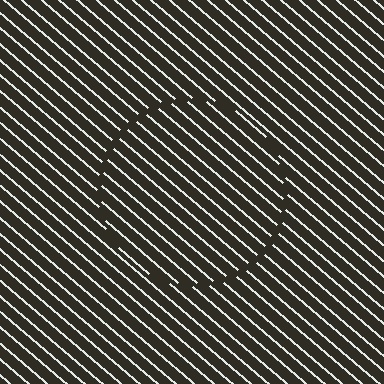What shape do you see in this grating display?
An illusory circle. The interior of the shape contains the same grating, shifted by half a period — the contour is defined by the phase discontinuity where line-ends from the inner and outer gratings abut.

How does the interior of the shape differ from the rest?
The interior of the shape contains the same grating, shifted by half a period — the contour is defined by the phase discontinuity where line-ends from the inner and outer gratings abut.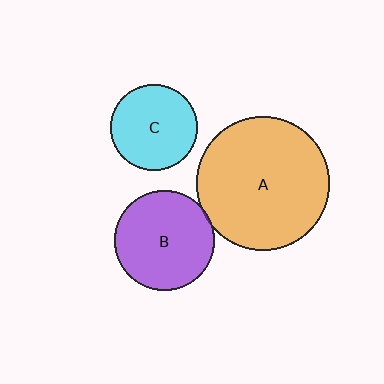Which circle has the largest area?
Circle A (orange).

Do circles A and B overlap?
Yes.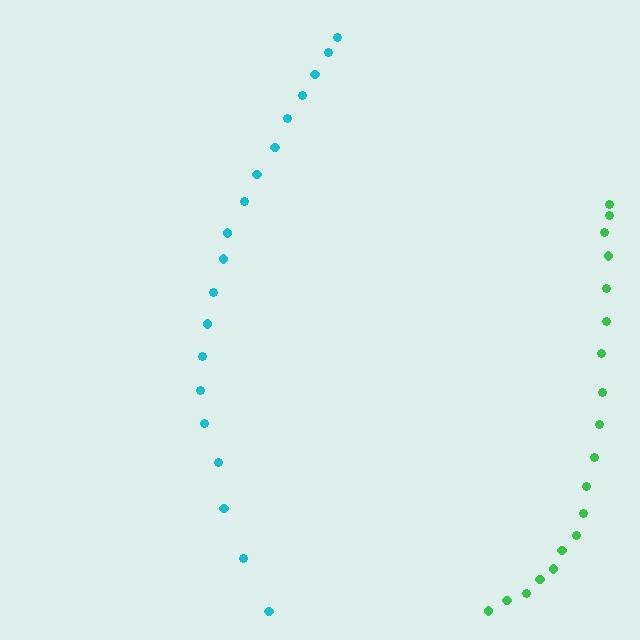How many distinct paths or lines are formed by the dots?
There are 2 distinct paths.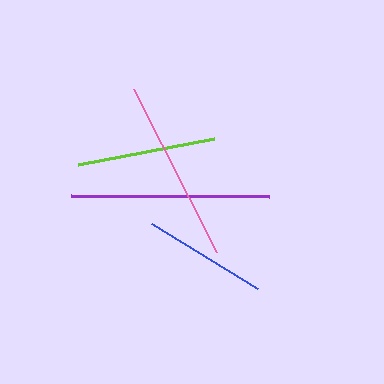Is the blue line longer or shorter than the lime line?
The lime line is longer than the blue line.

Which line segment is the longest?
The purple line is the longest at approximately 198 pixels.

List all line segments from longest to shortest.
From longest to shortest: purple, pink, lime, blue.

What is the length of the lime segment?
The lime segment is approximately 138 pixels long.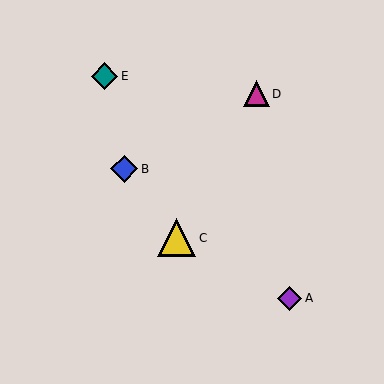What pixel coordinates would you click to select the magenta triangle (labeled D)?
Click at (256, 94) to select the magenta triangle D.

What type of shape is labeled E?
Shape E is a teal diamond.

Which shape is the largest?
The yellow triangle (labeled C) is the largest.